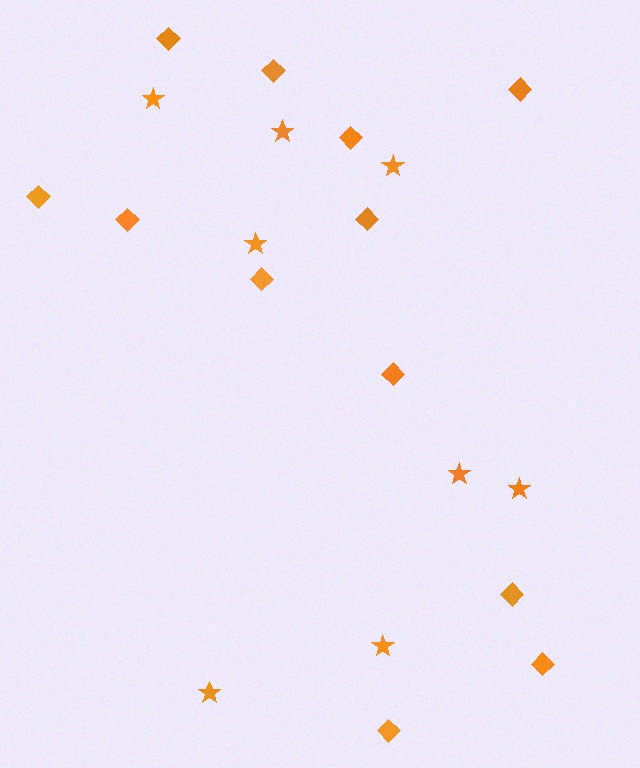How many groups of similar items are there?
There are 2 groups: one group of stars (8) and one group of diamonds (12).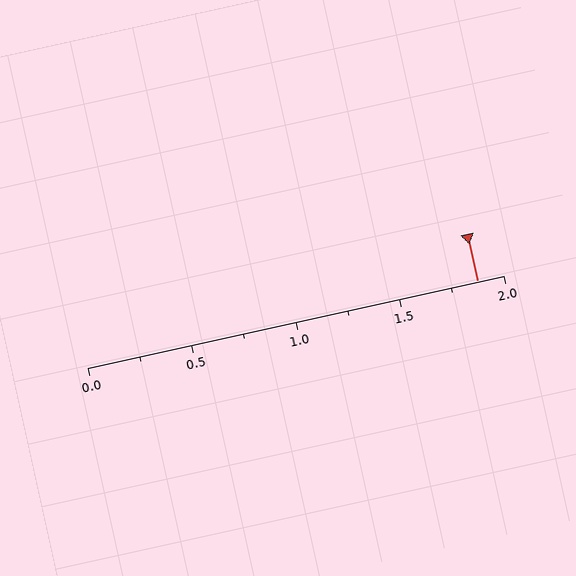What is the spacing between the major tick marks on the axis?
The major ticks are spaced 0.5 apart.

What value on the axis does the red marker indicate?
The marker indicates approximately 1.88.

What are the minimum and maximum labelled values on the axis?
The axis runs from 0.0 to 2.0.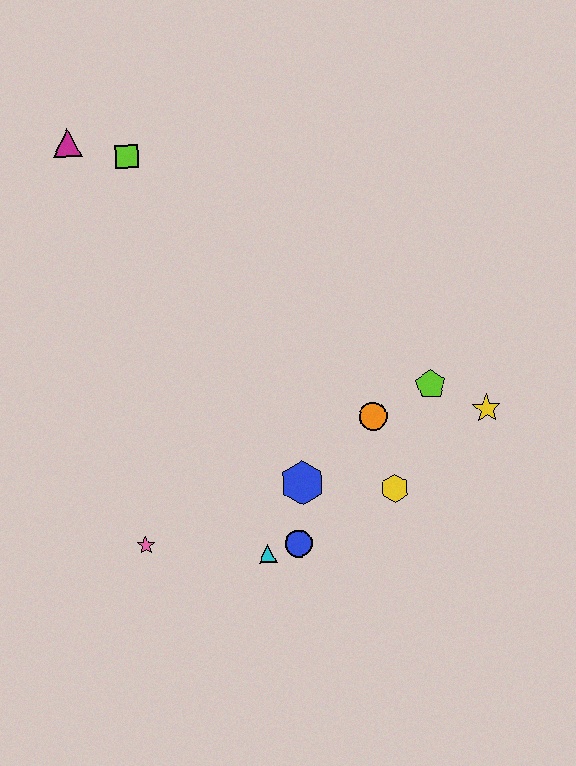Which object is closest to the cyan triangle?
The blue circle is closest to the cyan triangle.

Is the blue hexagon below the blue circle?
No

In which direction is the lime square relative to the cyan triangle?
The lime square is above the cyan triangle.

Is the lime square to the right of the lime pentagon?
No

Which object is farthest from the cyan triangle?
The magenta triangle is farthest from the cyan triangle.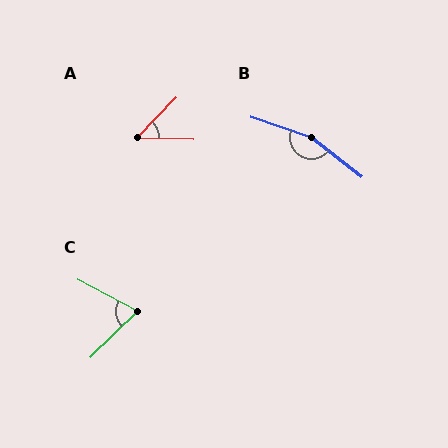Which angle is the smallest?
A, at approximately 47 degrees.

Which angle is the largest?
B, at approximately 161 degrees.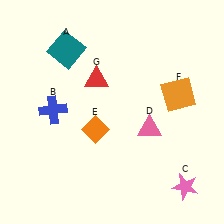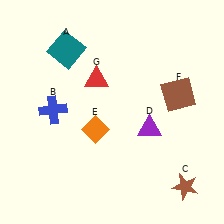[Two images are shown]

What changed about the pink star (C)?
In Image 1, C is pink. In Image 2, it changed to brown.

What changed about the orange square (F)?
In Image 1, F is orange. In Image 2, it changed to brown.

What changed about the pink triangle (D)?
In Image 1, D is pink. In Image 2, it changed to purple.